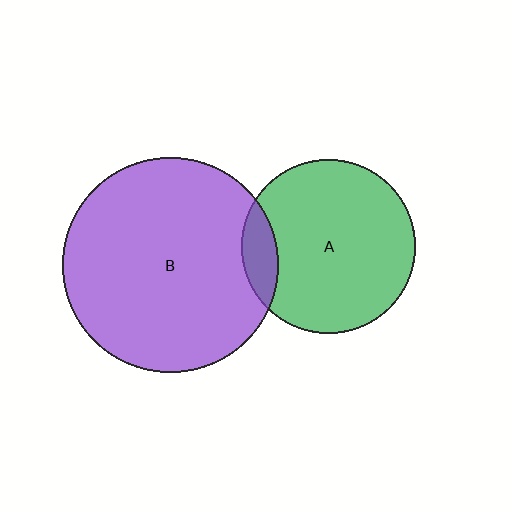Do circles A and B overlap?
Yes.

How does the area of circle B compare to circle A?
Approximately 1.5 times.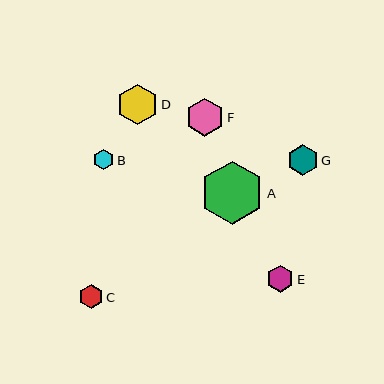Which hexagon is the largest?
Hexagon A is the largest with a size of approximately 64 pixels.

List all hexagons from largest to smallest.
From largest to smallest: A, D, F, G, E, C, B.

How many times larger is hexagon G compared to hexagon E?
Hexagon G is approximately 1.1 times the size of hexagon E.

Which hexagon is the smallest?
Hexagon B is the smallest with a size of approximately 21 pixels.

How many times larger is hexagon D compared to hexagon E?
Hexagon D is approximately 1.5 times the size of hexagon E.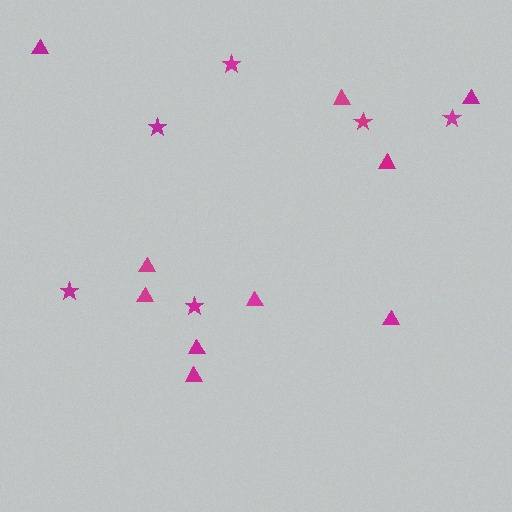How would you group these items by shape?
There are 2 groups: one group of stars (6) and one group of triangles (10).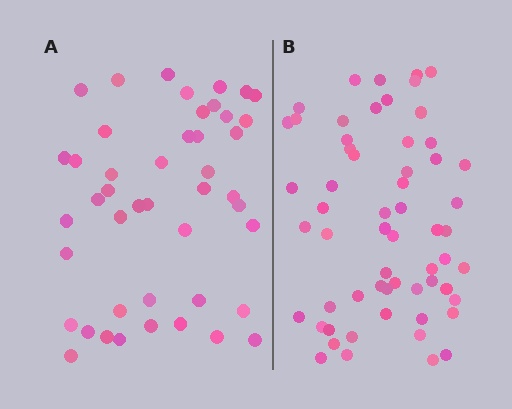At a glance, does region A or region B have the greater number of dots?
Region B (the right region) has more dots.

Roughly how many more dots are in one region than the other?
Region B has approximately 15 more dots than region A.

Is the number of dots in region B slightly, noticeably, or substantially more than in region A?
Region B has noticeably more, but not dramatically so. The ratio is roughly 1.3 to 1.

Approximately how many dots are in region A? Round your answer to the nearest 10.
About 40 dots. (The exact count is 45, which rounds to 40.)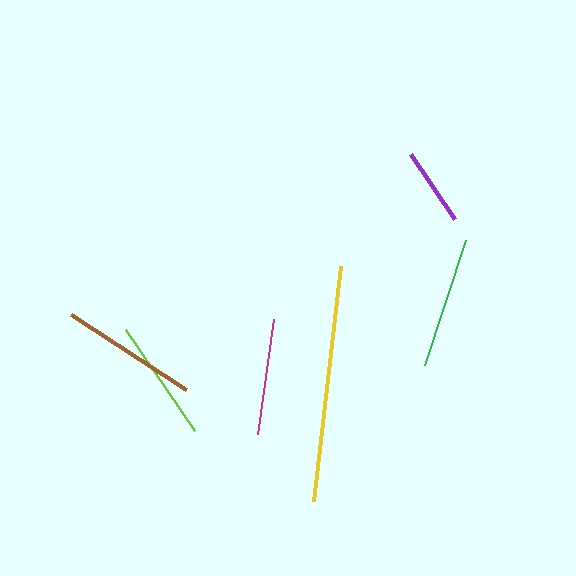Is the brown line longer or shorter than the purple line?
The brown line is longer than the purple line.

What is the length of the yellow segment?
The yellow segment is approximately 236 pixels long.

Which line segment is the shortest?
The purple line is the shortest at approximately 78 pixels.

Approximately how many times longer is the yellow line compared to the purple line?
The yellow line is approximately 3.0 times the length of the purple line.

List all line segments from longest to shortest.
From longest to shortest: yellow, brown, green, lime, magenta, purple.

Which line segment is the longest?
The yellow line is the longest at approximately 236 pixels.